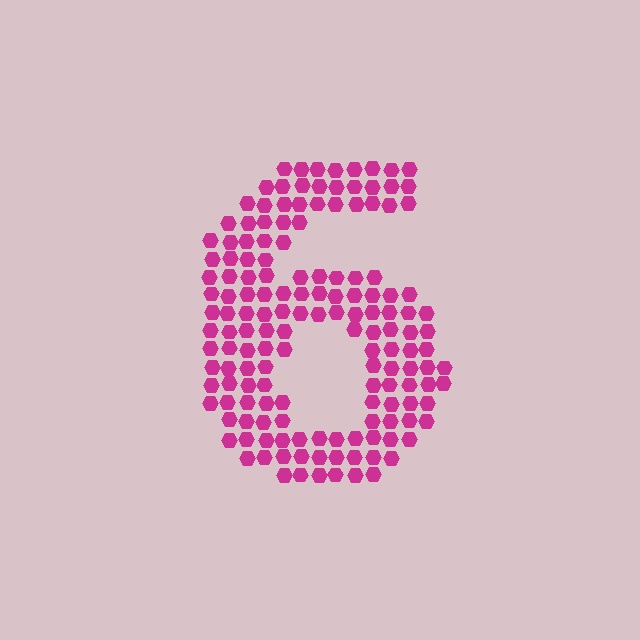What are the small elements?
The small elements are hexagons.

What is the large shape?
The large shape is the digit 6.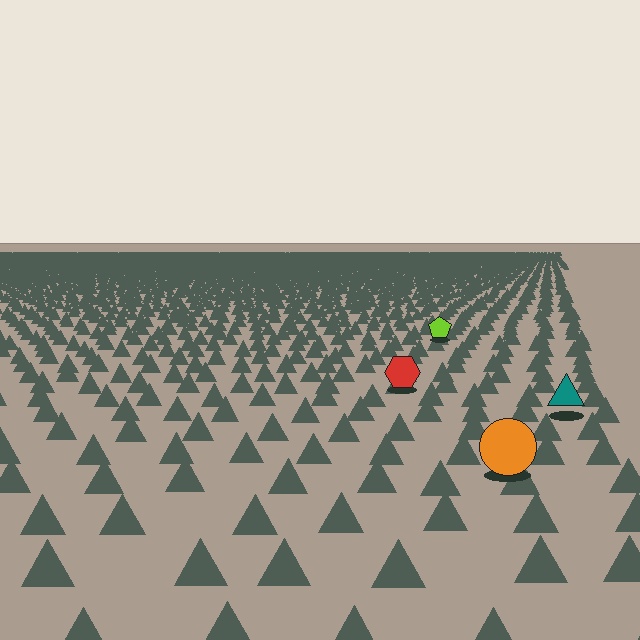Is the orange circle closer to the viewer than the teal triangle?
Yes. The orange circle is closer — you can tell from the texture gradient: the ground texture is coarser near it.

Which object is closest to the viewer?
The orange circle is closest. The texture marks near it are larger and more spread out.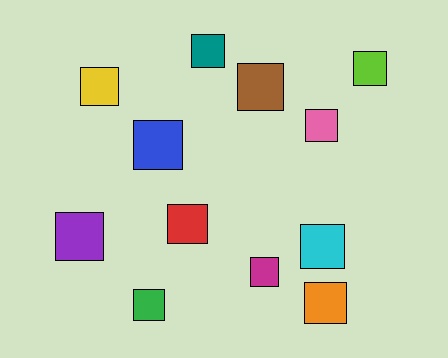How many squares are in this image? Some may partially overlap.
There are 12 squares.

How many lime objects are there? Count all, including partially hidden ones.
There is 1 lime object.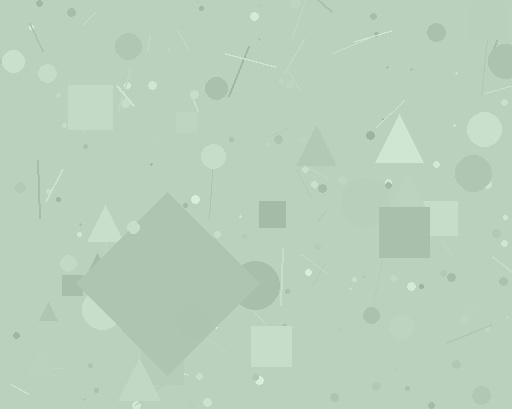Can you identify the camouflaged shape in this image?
The camouflaged shape is a diamond.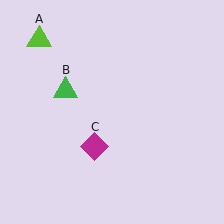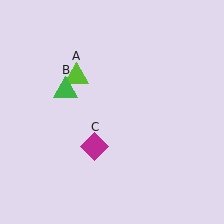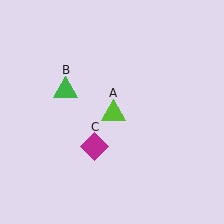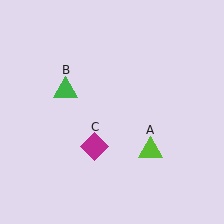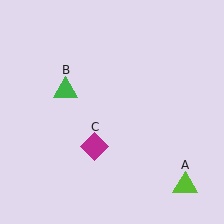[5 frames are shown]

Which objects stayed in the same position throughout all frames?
Green triangle (object B) and magenta diamond (object C) remained stationary.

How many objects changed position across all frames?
1 object changed position: lime triangle (object A).